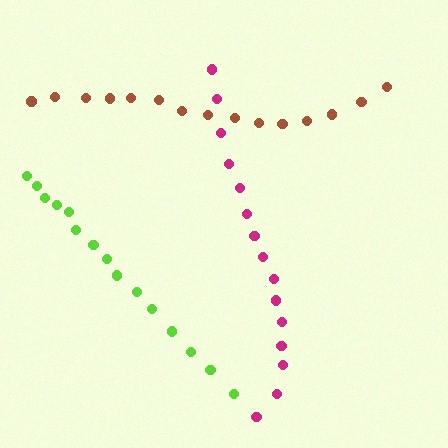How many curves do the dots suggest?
There are 3 distinct paths.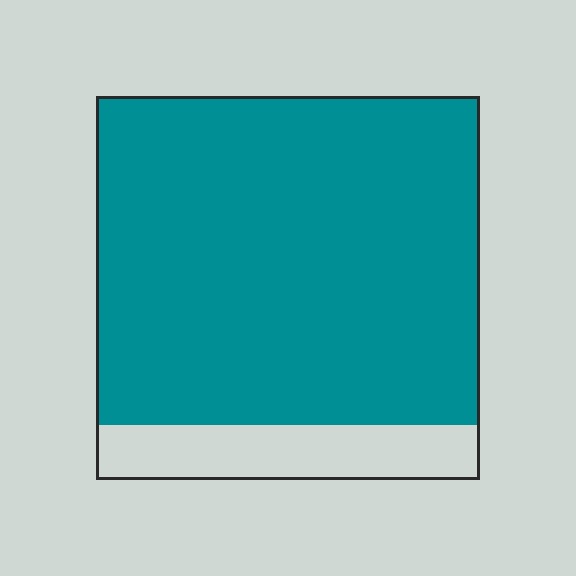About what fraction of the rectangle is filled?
About seven eighths (7/8).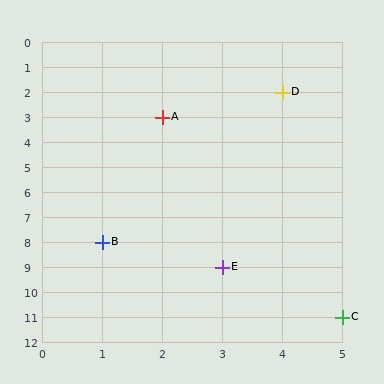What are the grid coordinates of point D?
Point D is at grid coordinates (4, 2).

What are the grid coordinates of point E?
Point E is at grid coordinates (3, 9).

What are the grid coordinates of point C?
Point C is at grid coordinates (5, 11).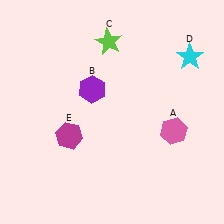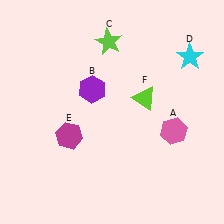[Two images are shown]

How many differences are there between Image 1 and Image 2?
There is 1 difference between the two images.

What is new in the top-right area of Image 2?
A lime triangle (F) was added in the top-right area of Image 2.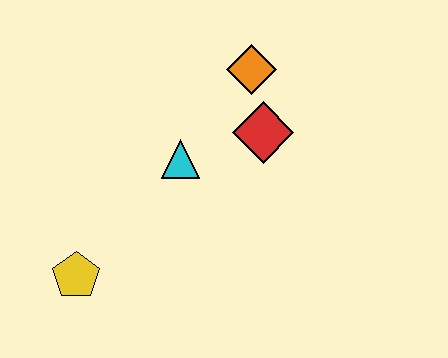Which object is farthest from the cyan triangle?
The yellow pentagon is farthest from the cyan triangle.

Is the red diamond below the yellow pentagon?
No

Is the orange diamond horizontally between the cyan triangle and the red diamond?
Yes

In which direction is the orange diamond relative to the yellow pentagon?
The orange diamond is above the yellow pentagon.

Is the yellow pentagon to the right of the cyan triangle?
No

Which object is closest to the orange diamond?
The red diamond is closest to the orange diamond.